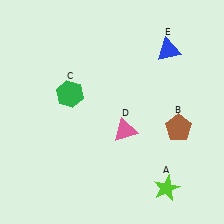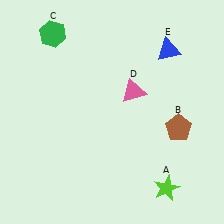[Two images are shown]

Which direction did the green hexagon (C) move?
The green hexagon (C) moved up.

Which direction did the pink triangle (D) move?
The pink triangle (D) moved up.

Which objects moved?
The objects that moved are: the green hexagon (C), the pink triangle (D).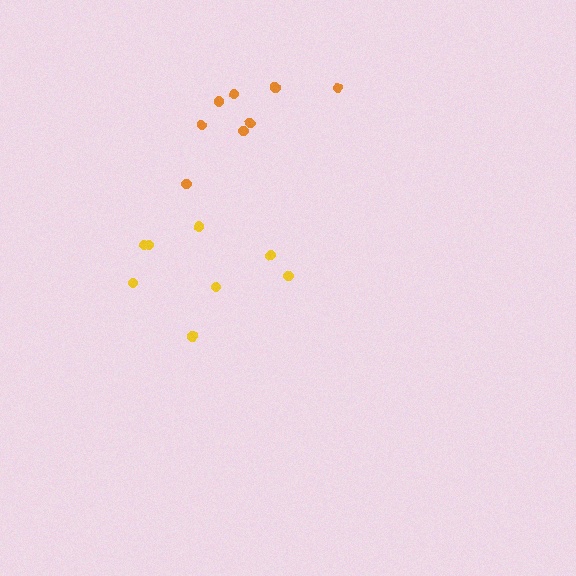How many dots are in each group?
Group 1: 8 dots, Group 2: 8 dots (16 total).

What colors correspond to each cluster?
The clusters are colored: orange, yellow.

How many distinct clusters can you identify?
There are 2 distinct clusters.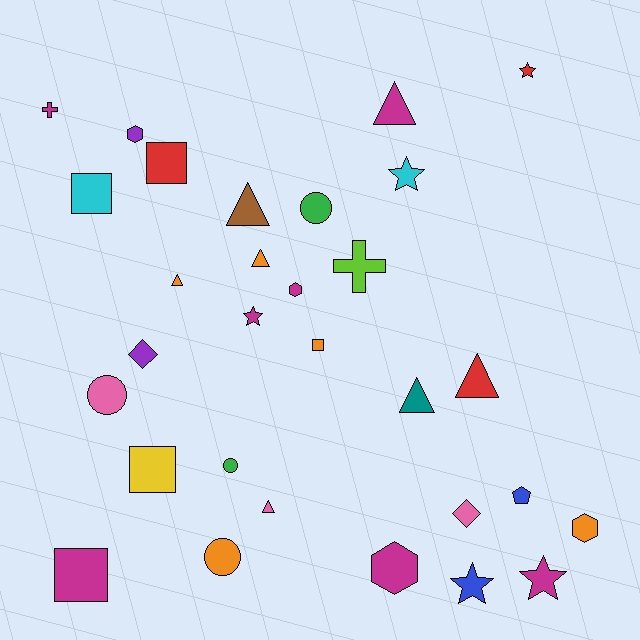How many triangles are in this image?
There are 7 triangles.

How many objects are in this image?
There are 30 objects.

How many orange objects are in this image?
There are 5 orange objects.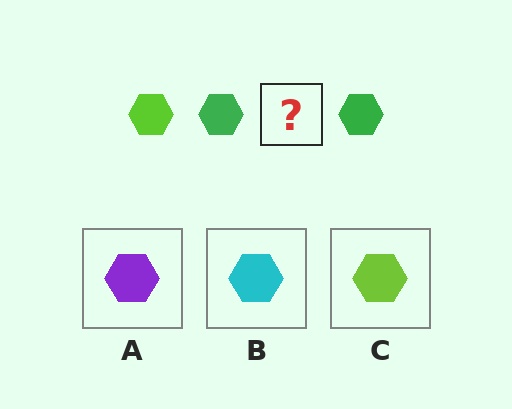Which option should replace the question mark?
Option C.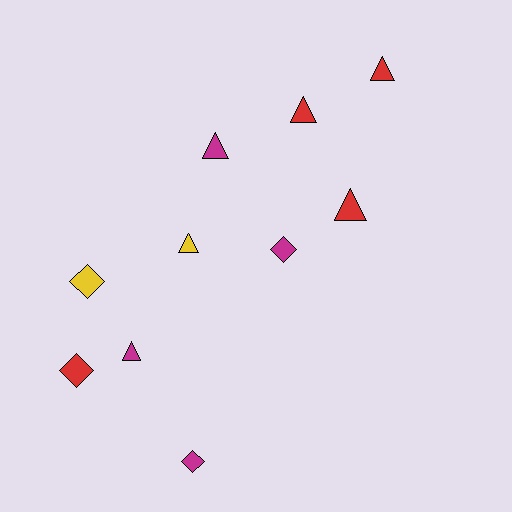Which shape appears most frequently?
Triangle, with 6 objects.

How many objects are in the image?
There are 10 objects.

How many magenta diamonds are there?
There are 2 magenta diamonds.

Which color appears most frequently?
Magenta, with 4 objects.